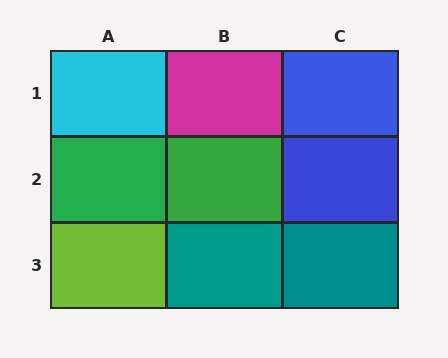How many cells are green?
2 cells are green.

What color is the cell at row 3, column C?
Teal.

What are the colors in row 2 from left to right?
Green, green, blue.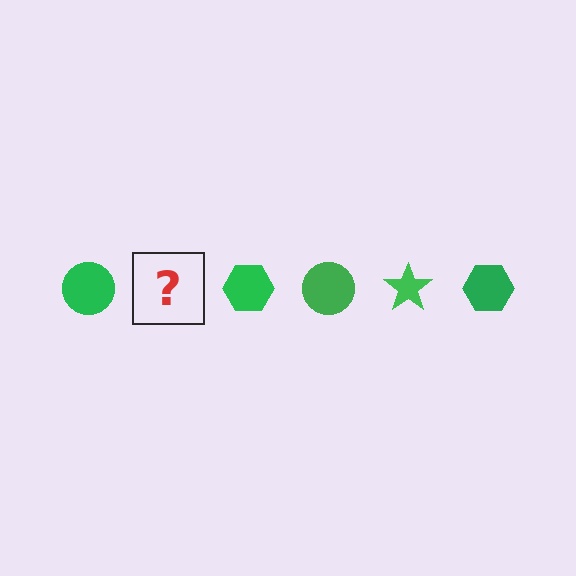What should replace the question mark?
The question mark should be replaced with a green star.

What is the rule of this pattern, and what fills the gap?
The rule is that the pattern cycles through circle, star, hexagon shapes in green. The gap should be filled with a green star.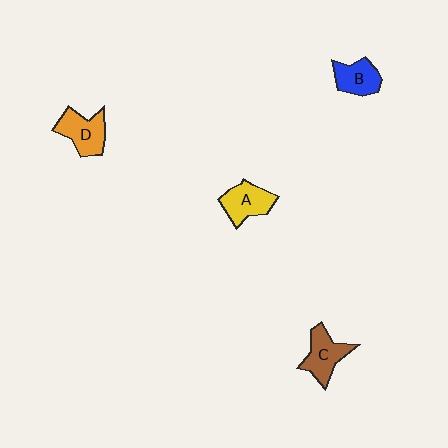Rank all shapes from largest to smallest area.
From largest to smallest: D (orange), C (brown), A (yellow), B (blue).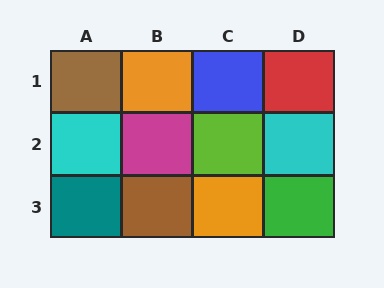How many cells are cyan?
2 cells are cyan.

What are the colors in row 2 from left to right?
Cyan, magenta, lime, cyan.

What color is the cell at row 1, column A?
Brown.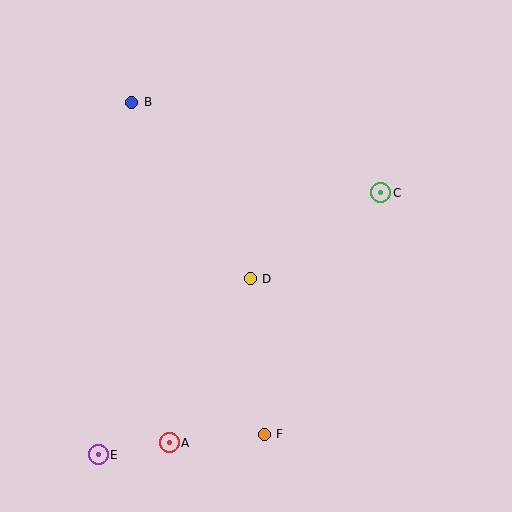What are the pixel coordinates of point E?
Point E is at (98, 455).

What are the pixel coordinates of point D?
Point D is at (250, 279).